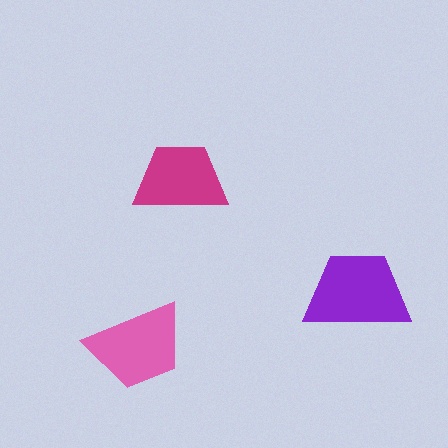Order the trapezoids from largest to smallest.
the purple one, the pink one, the magenta one.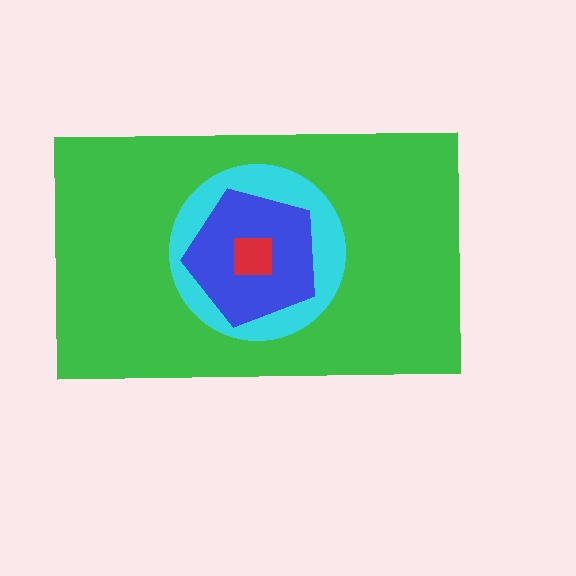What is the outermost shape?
The green rectangle.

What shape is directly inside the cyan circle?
The blue pentagon.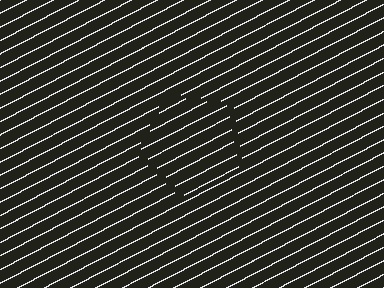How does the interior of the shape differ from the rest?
The interior of the shape contains the same grating, shifted by half a period — the contour is defined by the phase discontinuity where line-ends from the inner and outer gratings abut.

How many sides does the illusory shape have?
5 sides — the line-ends trace a pentagon.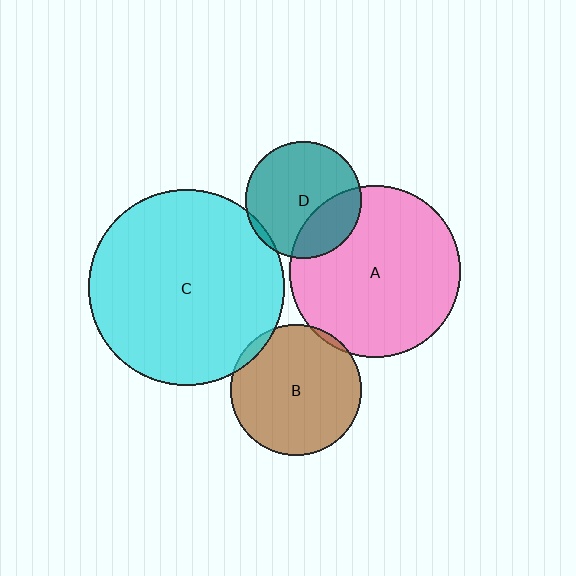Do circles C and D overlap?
Yes.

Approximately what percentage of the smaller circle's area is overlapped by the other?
Approximately 5%.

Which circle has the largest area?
Circle C (cyan).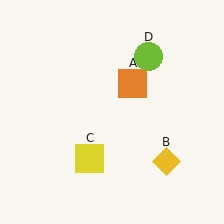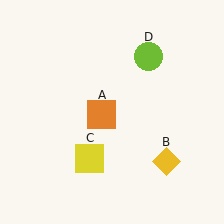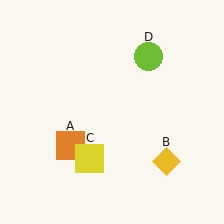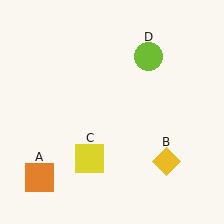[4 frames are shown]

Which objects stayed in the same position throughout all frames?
Yellow diamond (object B) and yellow square (object C) and lime circle (object D) remained stationary.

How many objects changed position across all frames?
1 object changed position: orange square (object A).